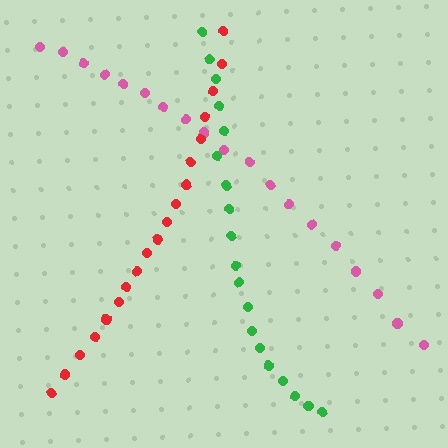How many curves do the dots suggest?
There are 3 distinct paths.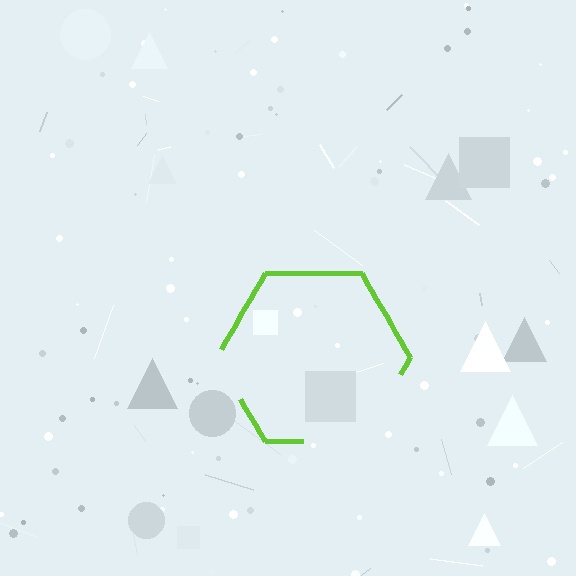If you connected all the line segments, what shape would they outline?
They would outline a hexagon.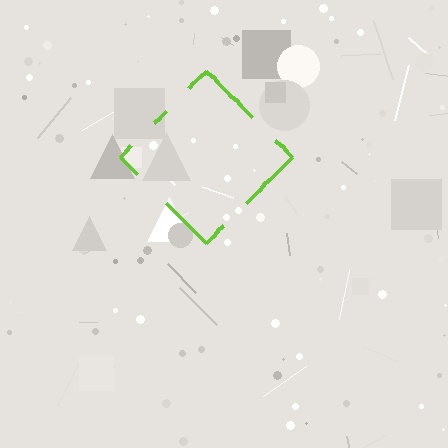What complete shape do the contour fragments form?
The contour fragments form a diamond.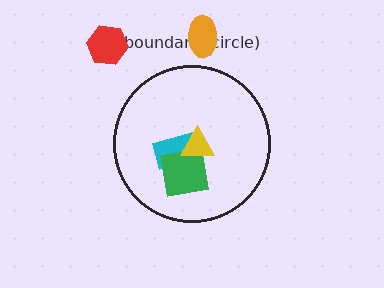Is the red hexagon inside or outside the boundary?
Outside.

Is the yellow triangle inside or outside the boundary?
Inside.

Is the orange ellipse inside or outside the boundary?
Outside.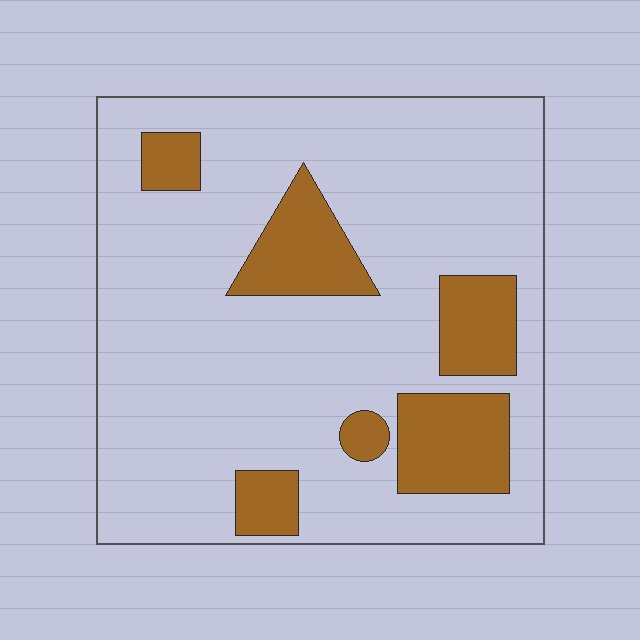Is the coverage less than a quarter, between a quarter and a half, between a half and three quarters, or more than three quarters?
Less than a quarter.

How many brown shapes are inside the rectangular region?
6.